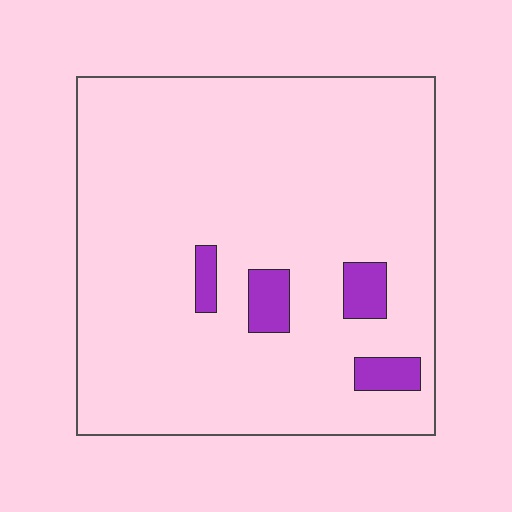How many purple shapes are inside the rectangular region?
4.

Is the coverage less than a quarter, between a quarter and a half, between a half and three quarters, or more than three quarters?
Less than a quarter.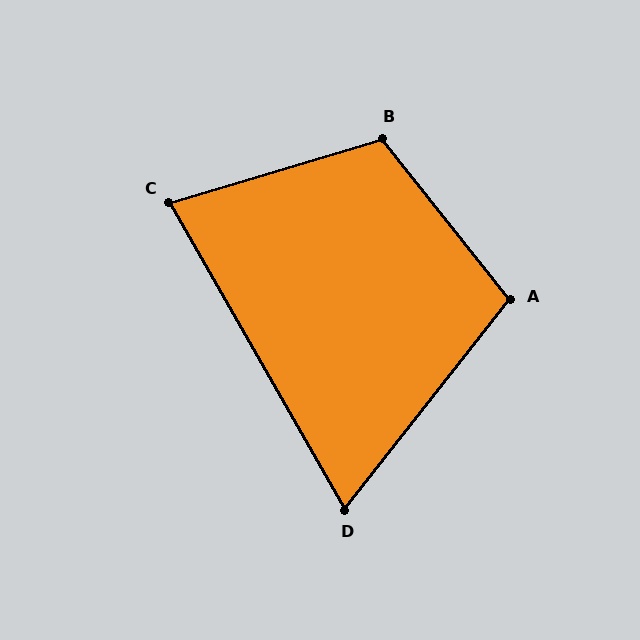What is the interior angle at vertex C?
Approximately 77 degrees (acute).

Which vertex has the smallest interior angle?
D, at approximately 68 degrees.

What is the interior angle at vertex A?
Approximately 103 degrees (obtuse).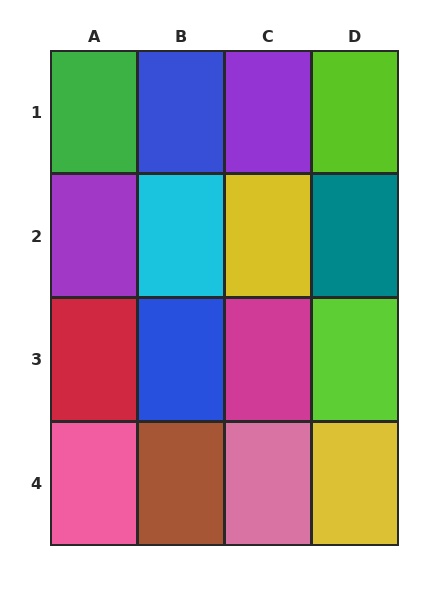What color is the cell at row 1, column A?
Green.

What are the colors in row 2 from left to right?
Purple, cyan, yellow, teal.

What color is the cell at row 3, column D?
Lime.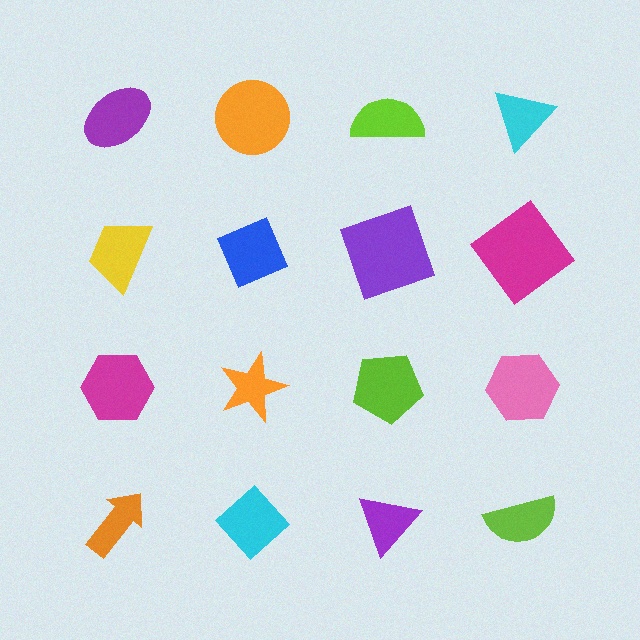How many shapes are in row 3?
4 shapes.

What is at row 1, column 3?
A lime semicircle.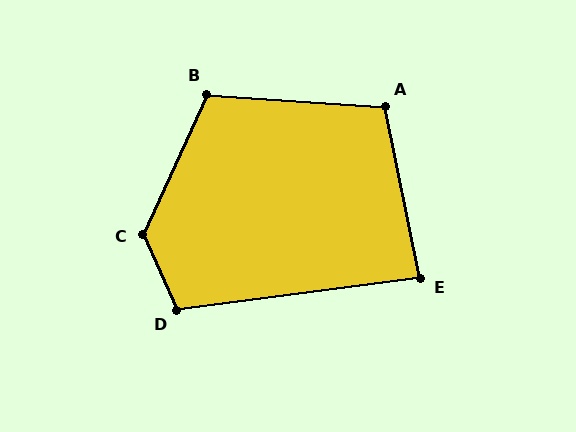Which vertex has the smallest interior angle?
E, at approximately 86 degrees.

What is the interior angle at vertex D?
Approximately 106 degrees (obtuse).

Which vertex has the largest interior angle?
C, at approximately 132 degrees.